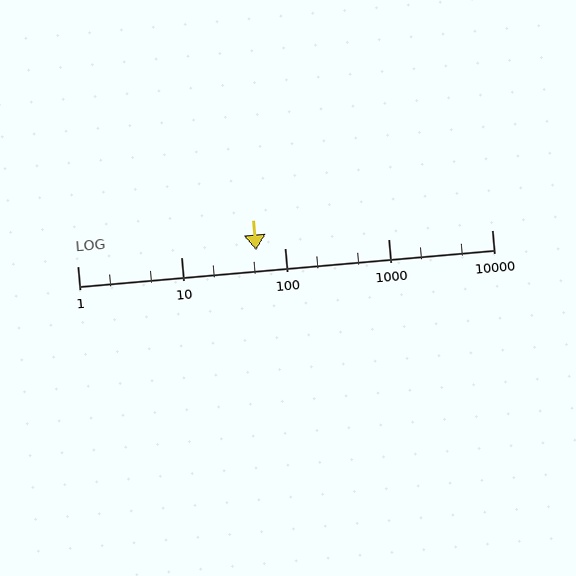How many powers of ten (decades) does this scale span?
The scale spans 4 decades, from 1 to 10000.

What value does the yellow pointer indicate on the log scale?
The pointer indicates approximately 53.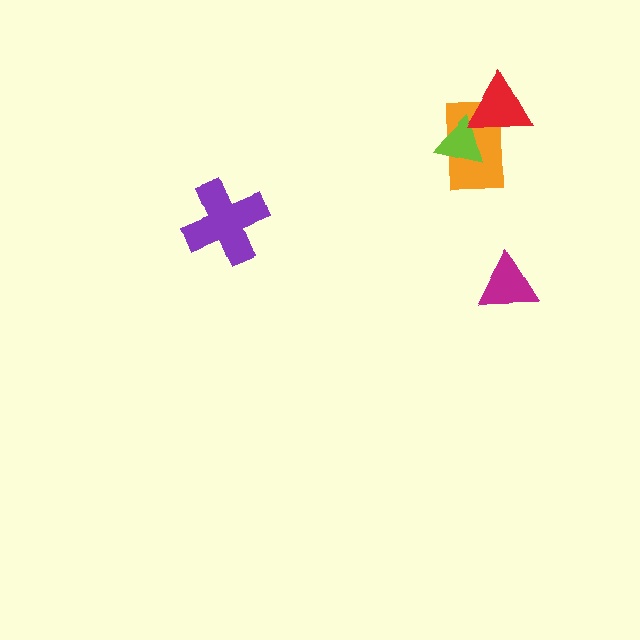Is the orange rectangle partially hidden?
Yes, it is partially covered by another shape.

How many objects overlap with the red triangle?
2 objects overlap with the red triangle.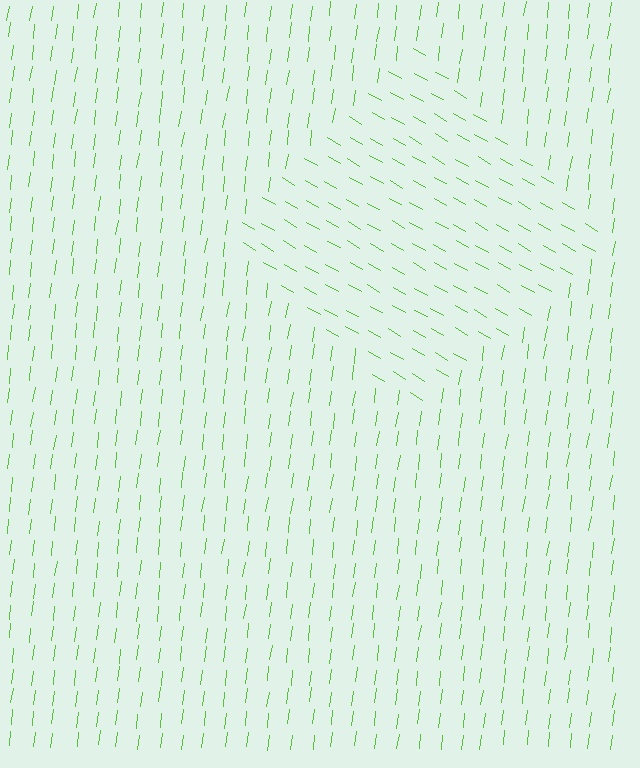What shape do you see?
I see a diamond.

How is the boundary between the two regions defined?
The boundary is defined purely by a change in line orientation (approximately 67 degrees difference). All lines are the same color and thickness.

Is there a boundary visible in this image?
Yes, there is a texture boundary formed by a change in line orientation.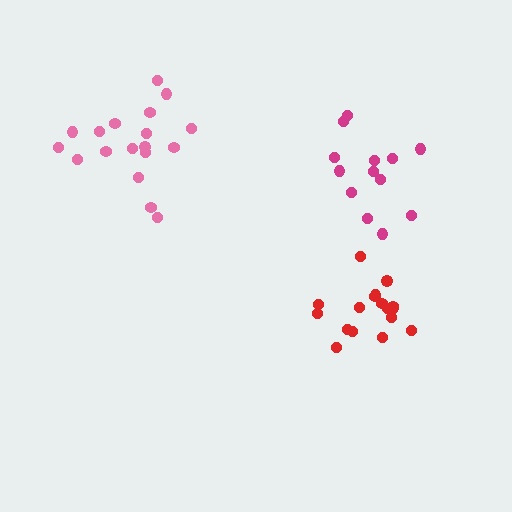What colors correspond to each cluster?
The clusters are colored: magenta, pink, red.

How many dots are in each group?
Group 1: 13 dots, Group 2: 18 dots, Group 3: 17 dots (48 total).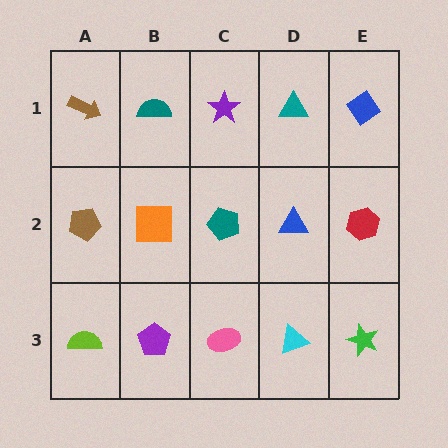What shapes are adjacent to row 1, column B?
An orange square (row 2, column B), a brown arrow (row 1, column A), a purple star (row 1, column C).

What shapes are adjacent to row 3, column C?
A teal pentagon (row 2, column C), a purple pentagon (row 3, column B), a cyan triangle (row 3, column D).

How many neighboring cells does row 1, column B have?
3.